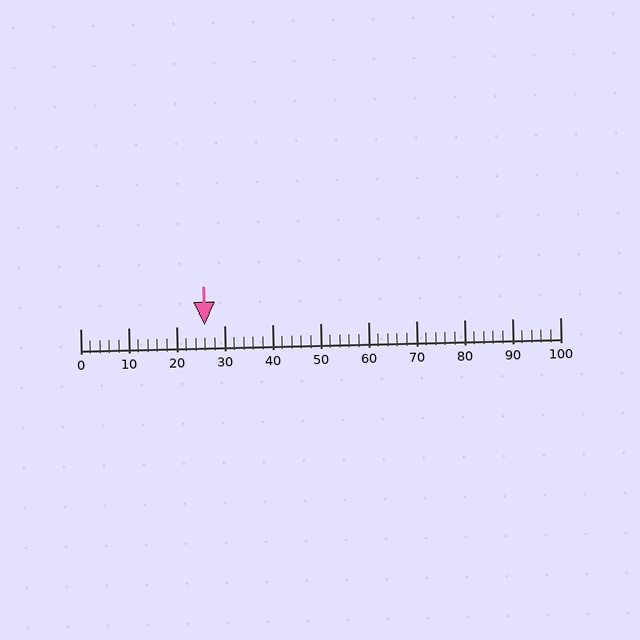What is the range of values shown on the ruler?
The ruler shows values from 0 to 100.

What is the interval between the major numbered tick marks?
The major tick marks are spaced 10 units apart.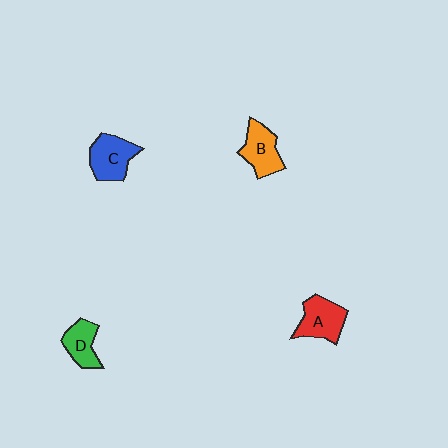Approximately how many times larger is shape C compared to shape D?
Approximately 1.3 times.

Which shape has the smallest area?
Shape D (green).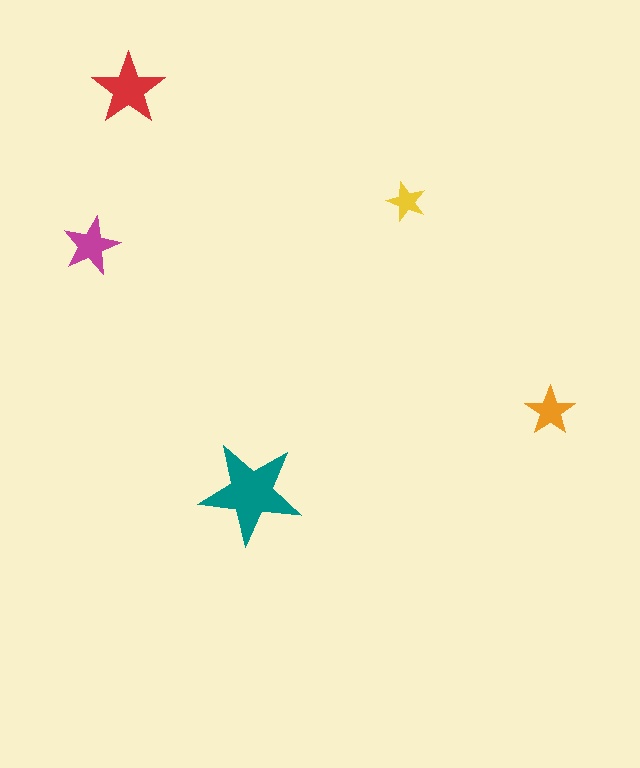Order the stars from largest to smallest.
the teal one, the red one, the magenta one, the orange one, the yellow one.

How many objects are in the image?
There are 5 objects in the image.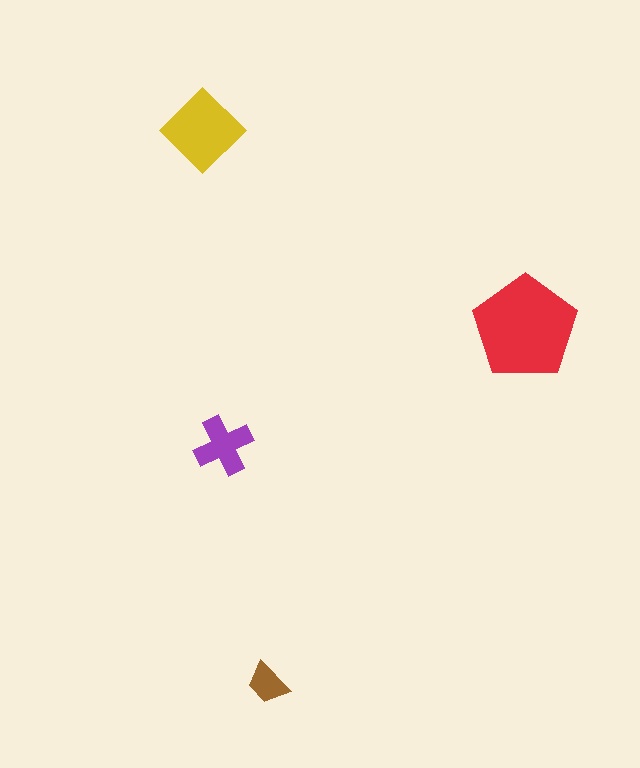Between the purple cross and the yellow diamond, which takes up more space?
The yellow diamond.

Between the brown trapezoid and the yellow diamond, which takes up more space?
The yellow diamond.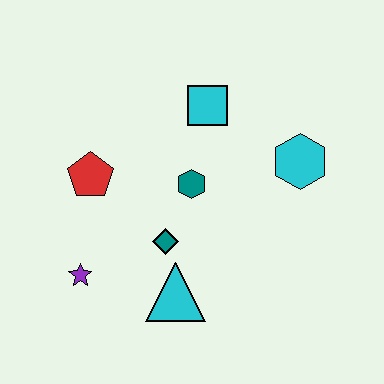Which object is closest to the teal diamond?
The cyan triangle is closest to the teal diamond.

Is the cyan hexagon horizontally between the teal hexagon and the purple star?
No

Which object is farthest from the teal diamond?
The cyan hexagon is farthest from the teal diamond.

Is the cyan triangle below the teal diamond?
Yes